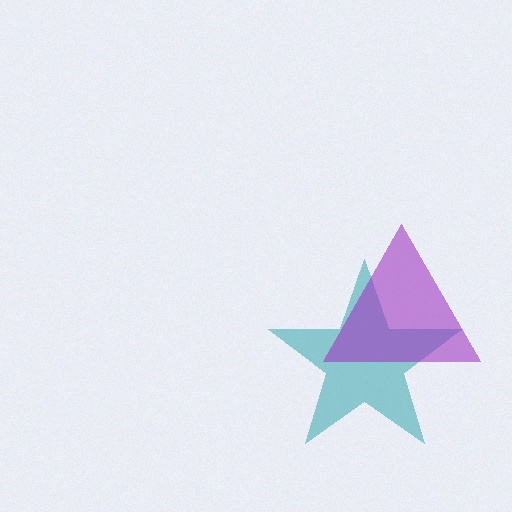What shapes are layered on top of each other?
The layered shapes are: a teal star, a purple triangle.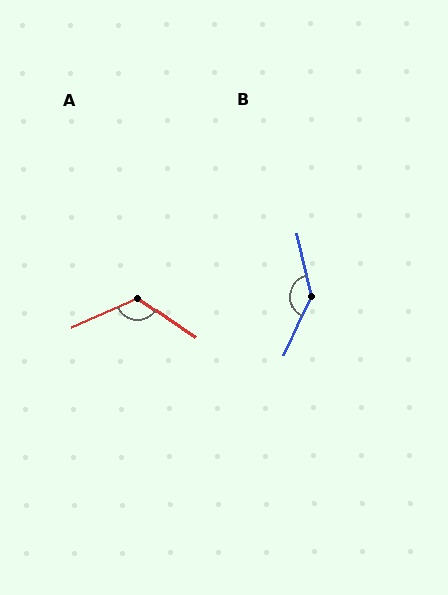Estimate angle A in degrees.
Approximately 122 degrees.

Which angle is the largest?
B, at approximately 142 degrees.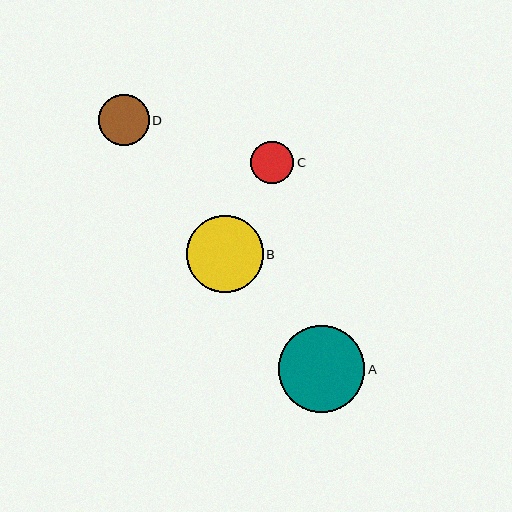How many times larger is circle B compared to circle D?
Circle B is approximately 1.5 times the size of circle D.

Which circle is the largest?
Circle A is the largest with a size of approximately 87 pixels.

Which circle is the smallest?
Circle C is the smallest with a size of approximately 43 pixels.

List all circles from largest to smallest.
From largest to smallest: A, B, D, C.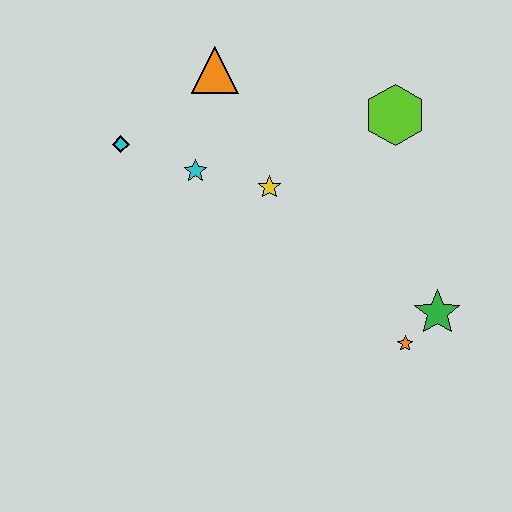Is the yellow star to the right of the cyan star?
Yes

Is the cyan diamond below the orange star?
No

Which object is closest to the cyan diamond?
The cyan star is closest to the cyan diamond.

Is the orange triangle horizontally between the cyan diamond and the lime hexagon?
Yes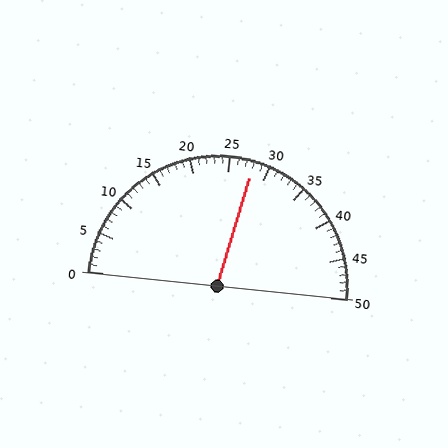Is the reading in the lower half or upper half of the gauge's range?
The reading is in the upper half of the range (0 to 50).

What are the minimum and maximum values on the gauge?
The gauge ranges from 0 to 50.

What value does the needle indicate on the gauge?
The needle indicates approximately 28.